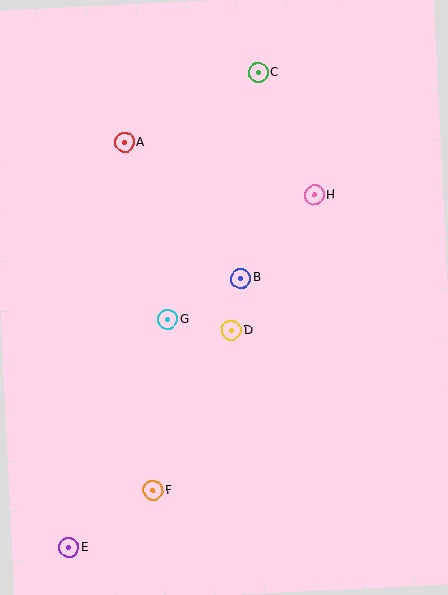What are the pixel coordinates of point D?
Point D is at (231, 330).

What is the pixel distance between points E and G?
The distance between E and G is 249 pixels.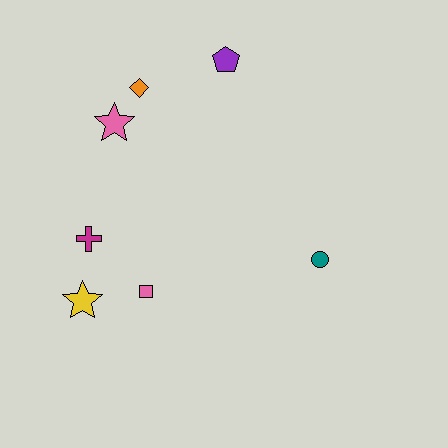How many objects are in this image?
There are 7 objects.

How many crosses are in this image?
There is 1 cross.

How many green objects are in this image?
There are no green objects.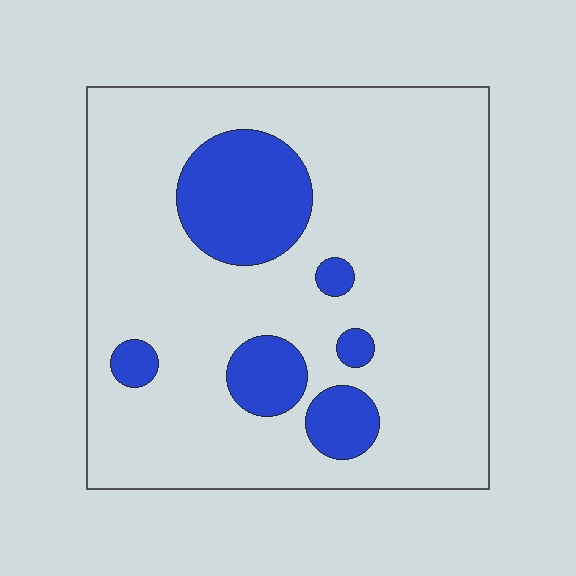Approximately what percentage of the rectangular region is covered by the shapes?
Approximately 20%.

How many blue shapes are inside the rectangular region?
6.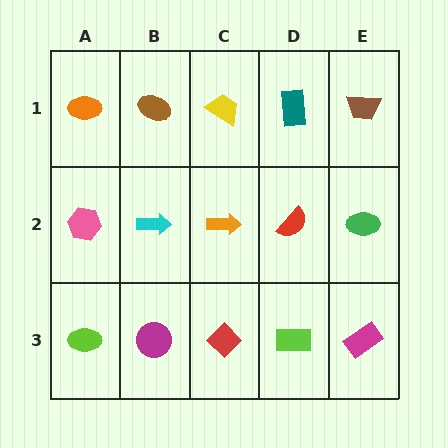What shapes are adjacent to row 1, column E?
A green ellipse (row 2, column E), a teal rectangle (row 1, column D).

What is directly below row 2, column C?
A red diamond.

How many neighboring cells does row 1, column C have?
3.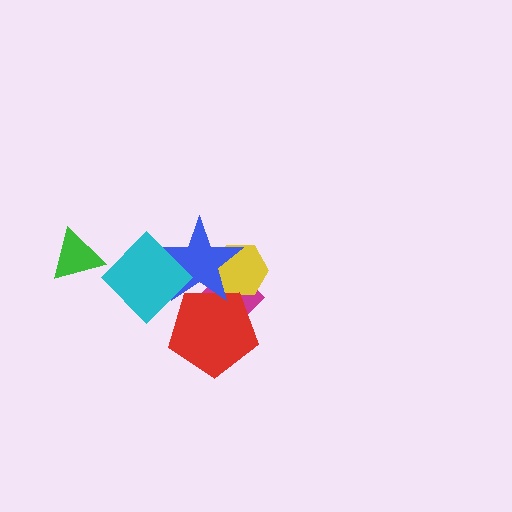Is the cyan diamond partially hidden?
No, no other shape covers it.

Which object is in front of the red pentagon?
The blue star is in front of the red pentagon.